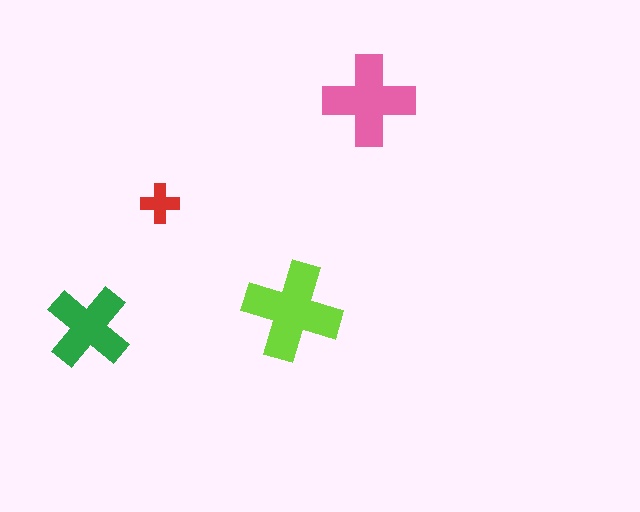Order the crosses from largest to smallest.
the lime one, the pink one, the green one, the red one.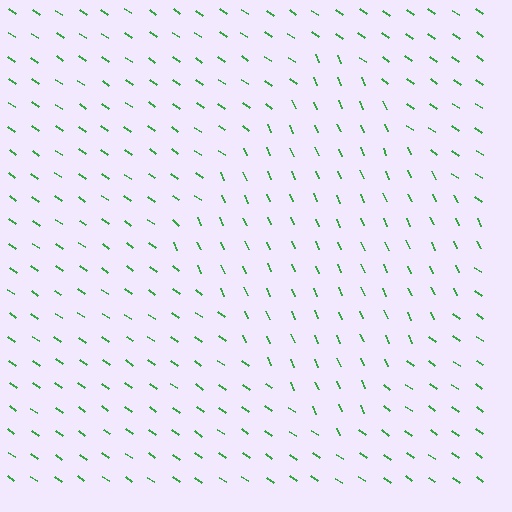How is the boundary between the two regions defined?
The boundary is defined purely by a change in line orientation (approximately 32 degrees difference). All lines are the same color and thickness.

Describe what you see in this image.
The image is filled with small green line segments. A diamond region in the image has lines oriented differently from the surrounding lines, creating a visible texture boundary.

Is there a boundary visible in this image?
Yes, there is a texture boundary formed by a change in line orientation.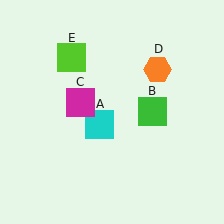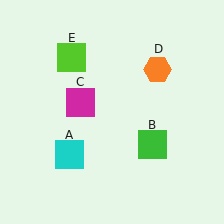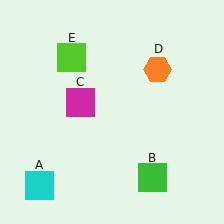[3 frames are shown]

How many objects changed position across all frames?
2 objects changed position: cyan square (object A), green square (object B).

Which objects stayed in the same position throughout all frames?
Magenta square (object C) and orange hexagon (object D) and lime square (object E) remained stationary.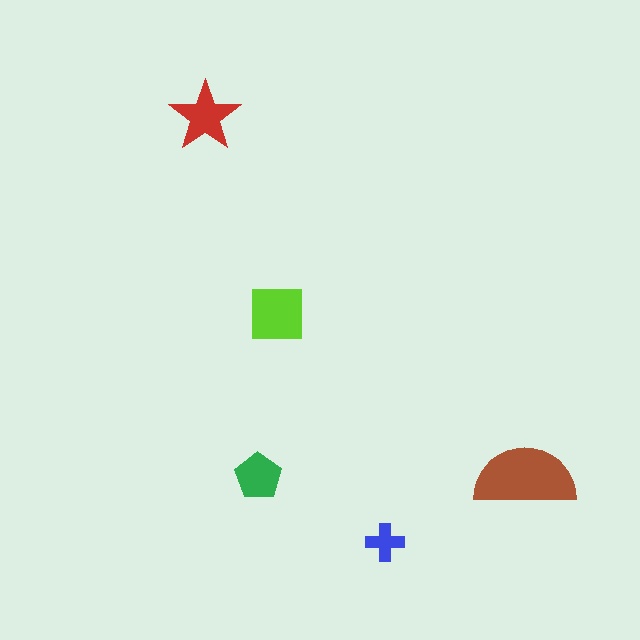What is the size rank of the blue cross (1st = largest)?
5th.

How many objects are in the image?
There are 5 objects in the image.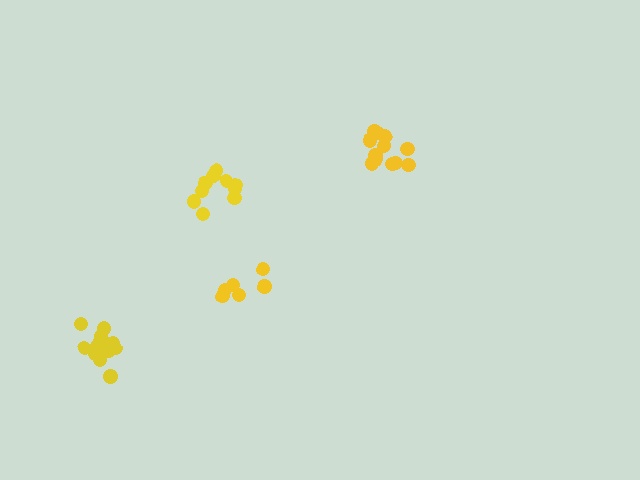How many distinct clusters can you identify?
There are 4 distinct clusters.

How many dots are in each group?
Group 1: 10 dots, Group 2: 6 dots, Group 3: 12 dots, Group 4: 12 dots (40 total).